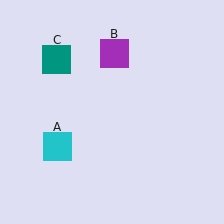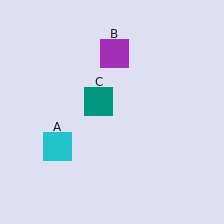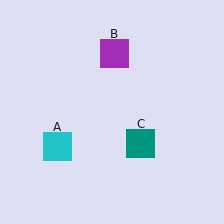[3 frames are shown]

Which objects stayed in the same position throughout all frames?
Cyan square (object A) and purple square (object B) remained stationary.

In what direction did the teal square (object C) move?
The teal square (object C) moved down and to the right.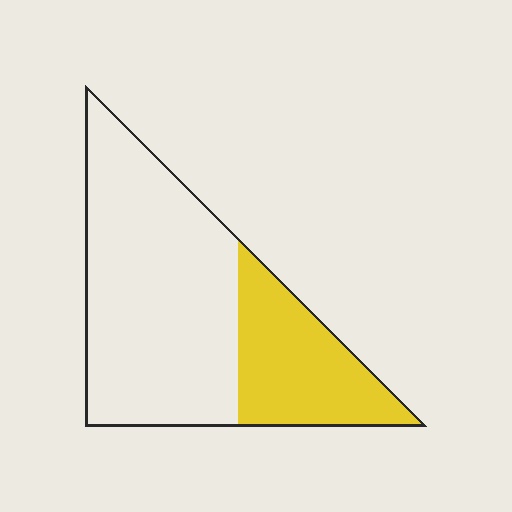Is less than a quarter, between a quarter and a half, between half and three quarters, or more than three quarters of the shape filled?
Between a quarter and a half.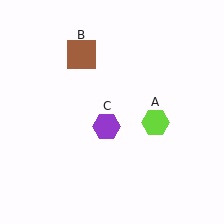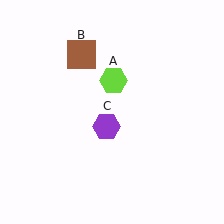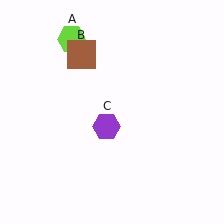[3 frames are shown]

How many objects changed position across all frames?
1 object changed position: lime hexagon (object A).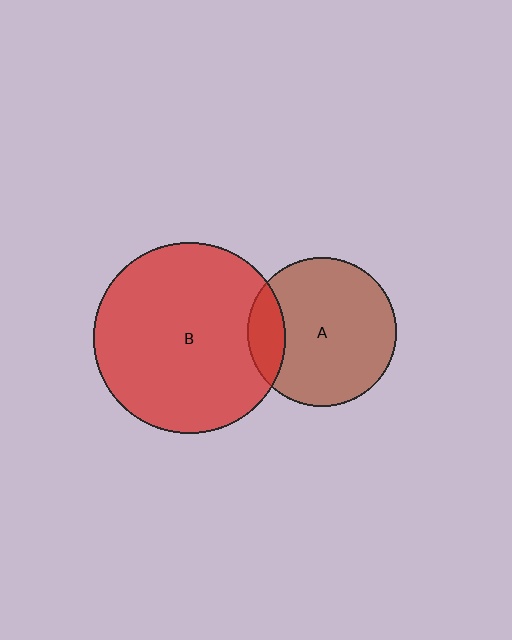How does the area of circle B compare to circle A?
Approximately 1.6 times.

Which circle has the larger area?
Circle B (red).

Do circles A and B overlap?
Yes.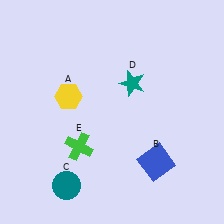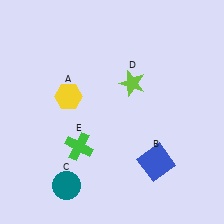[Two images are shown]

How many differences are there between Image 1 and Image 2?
There is 1 difference between the two images.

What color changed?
The star (D) changed from teal in Image 1 to lime in Image 2.